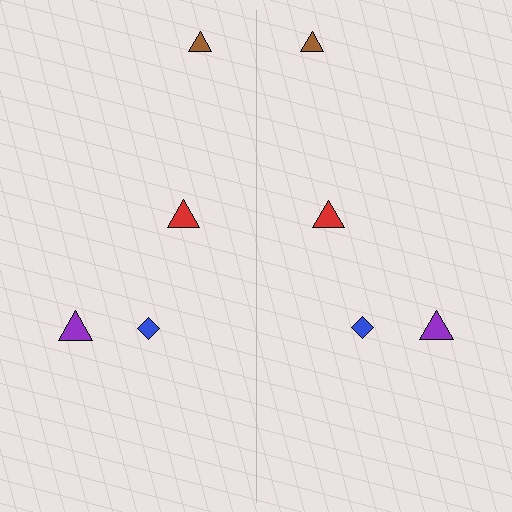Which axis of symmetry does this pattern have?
The pattern has a vertical axis of symmetry running through the center of the image.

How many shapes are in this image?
There are 8 shapes in this image.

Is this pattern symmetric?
Yes, this pattern has bilateral (reflection) symmetry.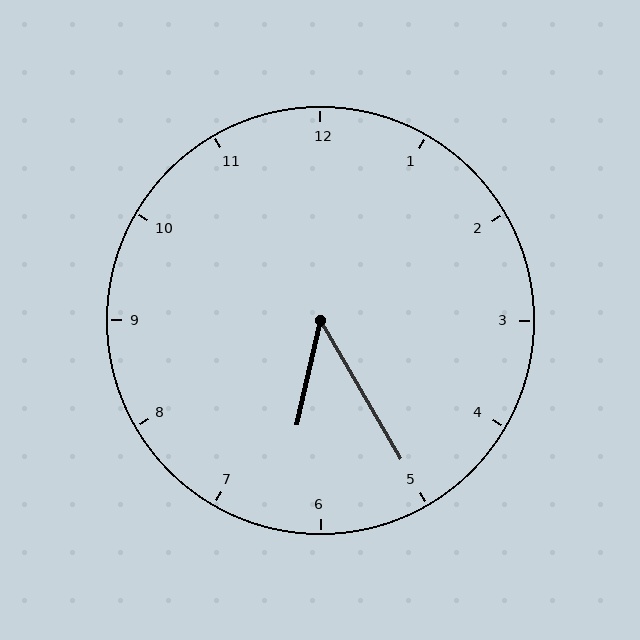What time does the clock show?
6:25.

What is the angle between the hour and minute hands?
Approximately 42 degrees.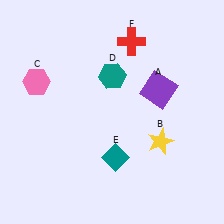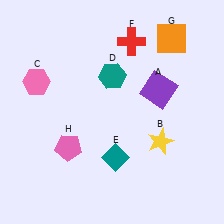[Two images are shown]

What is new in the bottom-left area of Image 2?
A pink pentagon (H) was added in the bottom-left area of Image 2.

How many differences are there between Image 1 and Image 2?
There are 2 differences between the two images.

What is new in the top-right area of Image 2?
An orange square (G) was added in the top-right area of Image 2.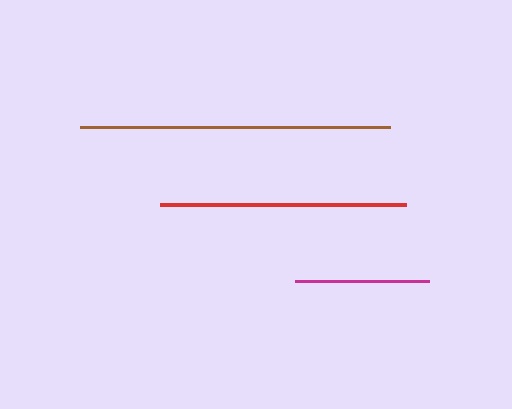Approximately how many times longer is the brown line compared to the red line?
The brown line is approximately 1.3 times the length of the red line.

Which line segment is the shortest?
The magenta line is the shortest at approximately 134 pixels.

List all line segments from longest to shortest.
From longest to shortest: brown, red, magenta.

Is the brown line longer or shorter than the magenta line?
The brown line is longer than the magenta line.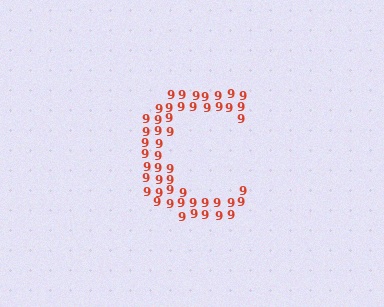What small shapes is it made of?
It is made of small digit 9's.